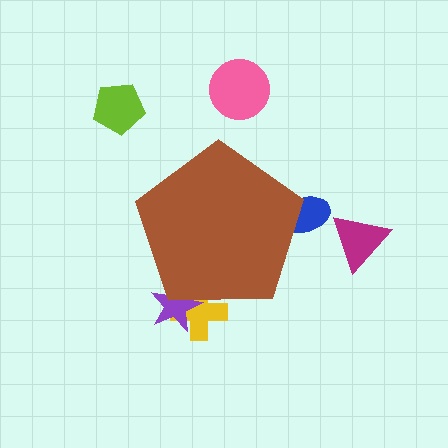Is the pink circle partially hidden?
No, the pink circle is fully visible.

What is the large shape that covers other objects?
A brown pentagon.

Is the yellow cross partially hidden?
Yes, the yellow cross is partially hidden behind the brown pentagon.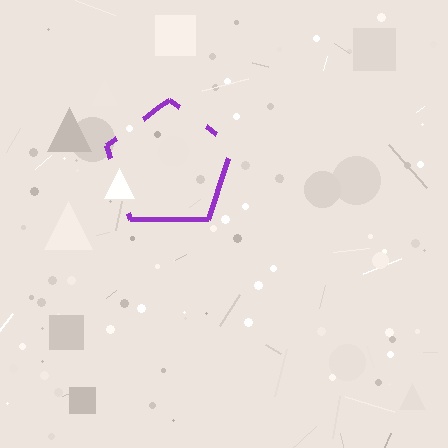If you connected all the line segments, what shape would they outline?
They would outline a pentagon.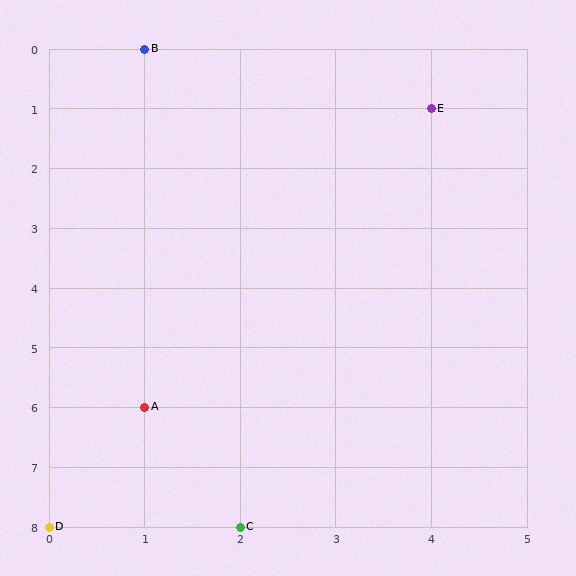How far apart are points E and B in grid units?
Points E and B are 3 columns and 1 row apart (about 3.2 grid units diagonally).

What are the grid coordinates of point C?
Point C is at grid coordinates (2, 8).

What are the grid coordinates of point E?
Point E is at grid coordinates (4, 1).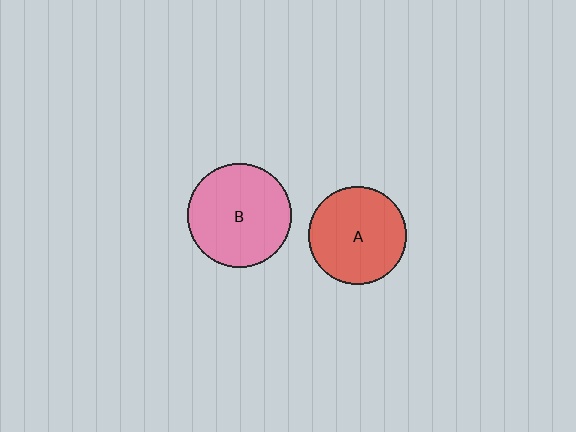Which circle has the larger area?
Circle B (pink).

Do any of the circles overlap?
No, none of the circles overlap.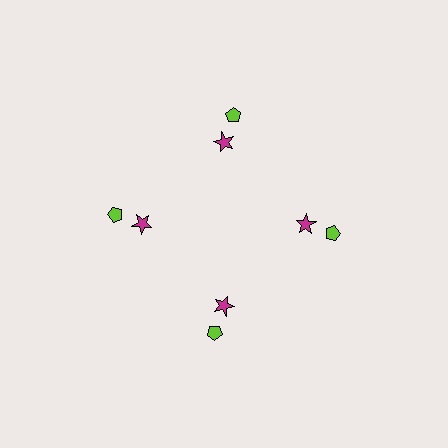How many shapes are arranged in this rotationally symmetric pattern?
There are 8 shapes, arranged in 4 groups of 2.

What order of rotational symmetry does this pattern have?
This pattern has 4-fold rotational symmetry.